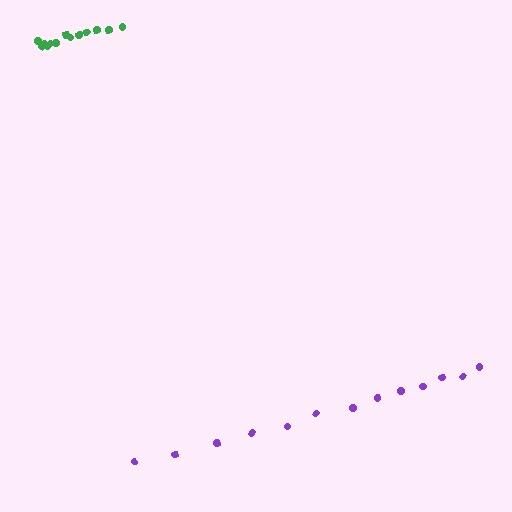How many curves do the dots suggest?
There are 2 distinct paths.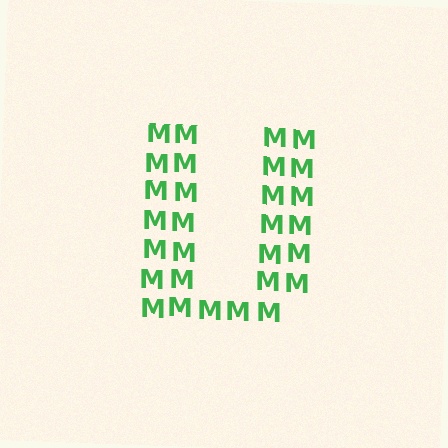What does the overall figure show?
The overall figure shows the letter U.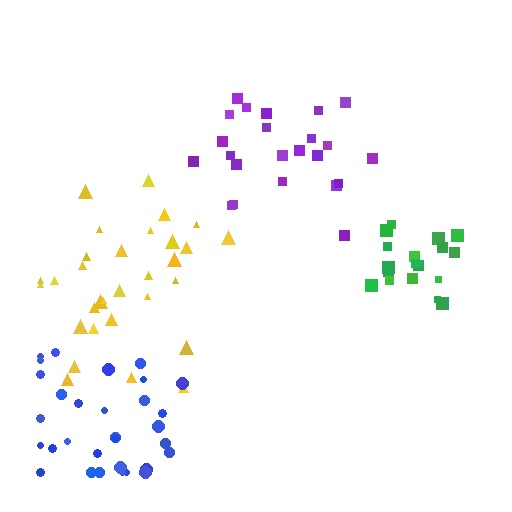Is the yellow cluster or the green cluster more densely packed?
Green.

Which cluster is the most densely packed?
Green.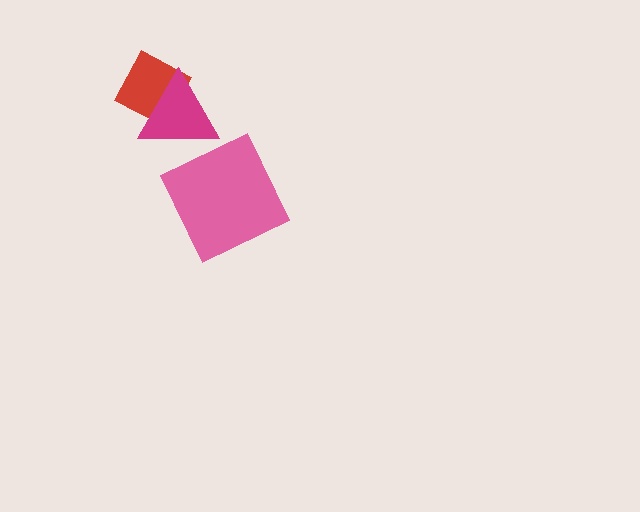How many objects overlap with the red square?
1 object overlaps with the red square.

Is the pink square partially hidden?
No, no other shape covers it.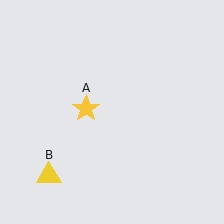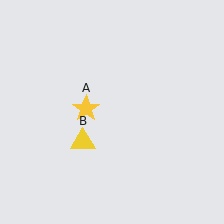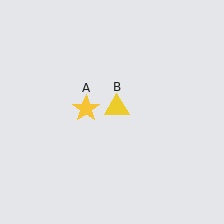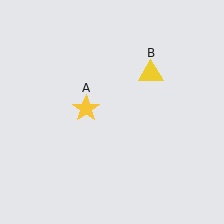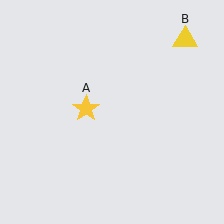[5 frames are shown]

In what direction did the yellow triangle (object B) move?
The yellow triangle (object B) moved up and to the right.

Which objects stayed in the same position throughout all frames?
Yellow star (object A) remained stationary.